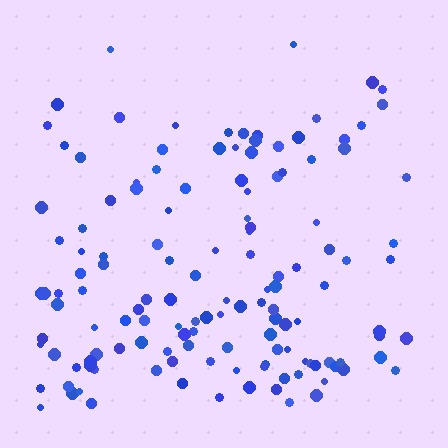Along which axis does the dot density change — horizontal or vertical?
Vertical.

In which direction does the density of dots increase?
From top to bottom, with the bottom side densest.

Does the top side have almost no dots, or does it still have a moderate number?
Still a moderate number, just noticeably fewer than the bottom.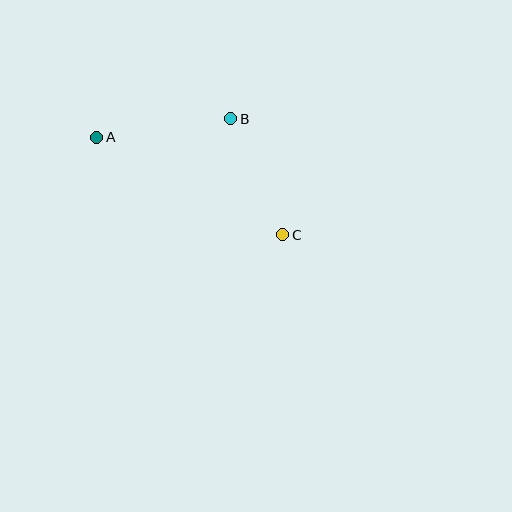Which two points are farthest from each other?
Points A and C are farthest from each other.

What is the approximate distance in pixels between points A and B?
The distance between A and B is approximately 135 pixels.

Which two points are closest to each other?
Points B and C are closest to each other.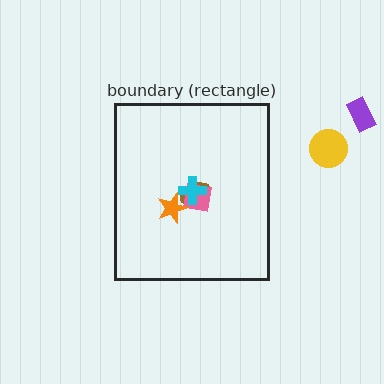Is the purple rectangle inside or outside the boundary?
Outside.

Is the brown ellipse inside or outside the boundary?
Inside.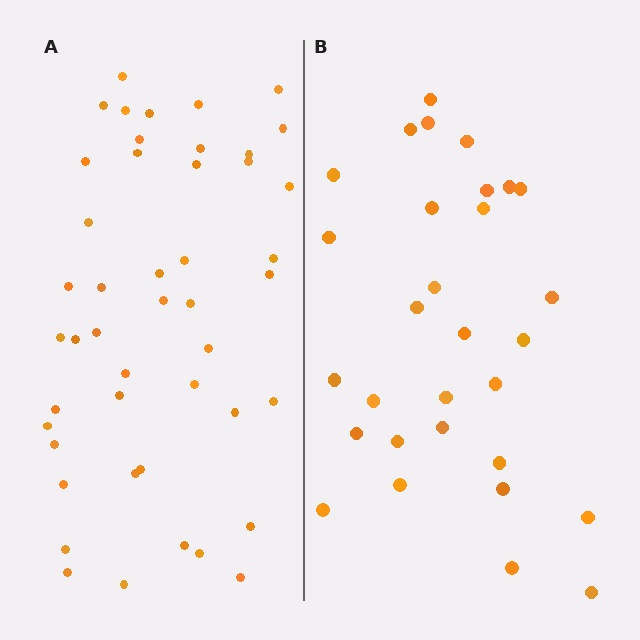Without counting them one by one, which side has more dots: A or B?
Region A (the left region) has more dots.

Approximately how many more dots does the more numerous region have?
Region A has approximately 15 more dots than region B.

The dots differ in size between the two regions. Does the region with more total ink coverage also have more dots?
No. Region B has more total ink coverage because its dots are larger, but region A actually contains more individual dots. Total area can be misleading — the number of items is what matters here.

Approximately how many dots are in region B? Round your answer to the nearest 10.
About 30 dots.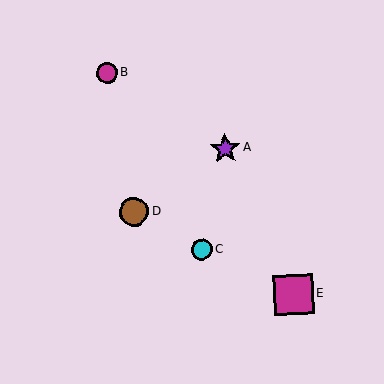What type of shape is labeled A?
Shape A is a purple star.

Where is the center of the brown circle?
The center of the brown circle is at (134, 212).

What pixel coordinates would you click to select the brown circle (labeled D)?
Click at (134, 212) to select the brown circle D.